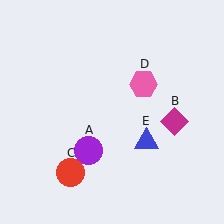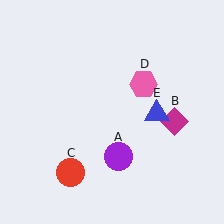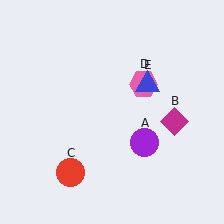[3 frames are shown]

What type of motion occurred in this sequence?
The purple circle (object A), blue triangle (object E) rotated counterclockwise around the center of the scene.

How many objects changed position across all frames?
2 objects changed position: purple circle (object A), blue triangle (object E).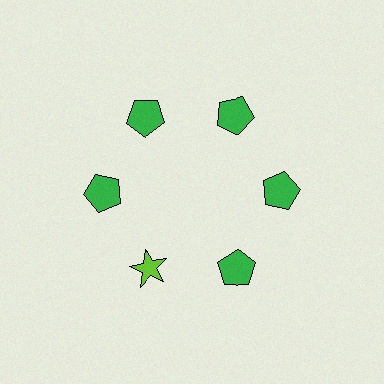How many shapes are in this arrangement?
There are 6 shapes arranged in a ring pattern.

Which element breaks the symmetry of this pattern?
The lime star at roughly the 7 o'clock position breaks the symmetry. All other shapes are green pentagons.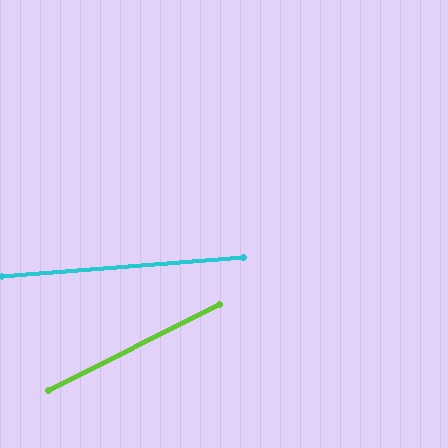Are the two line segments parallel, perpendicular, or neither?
Neither parallel nor perpendicular — they differ by about 23°.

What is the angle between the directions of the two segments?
Approximately 23 degrees.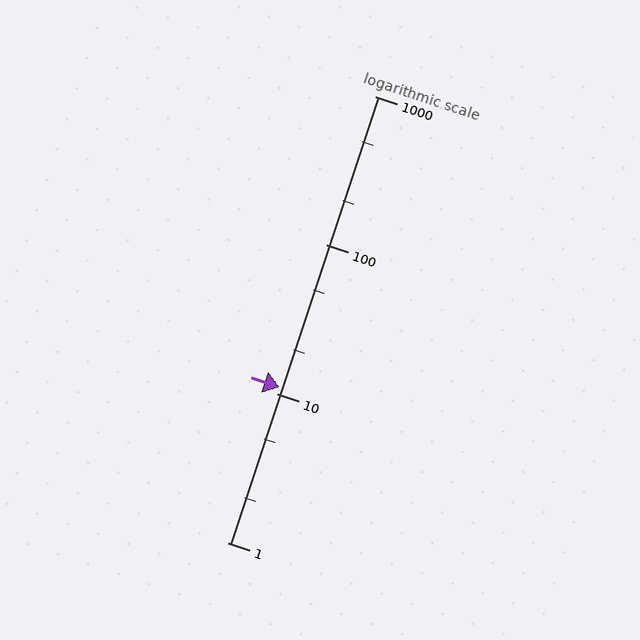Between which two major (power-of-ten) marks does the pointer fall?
The pointer is between 10 and 100.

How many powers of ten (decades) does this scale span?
The scale spans 3 decades, from 1 to 1000.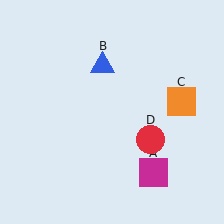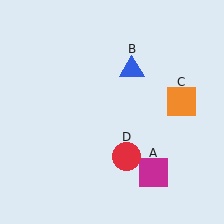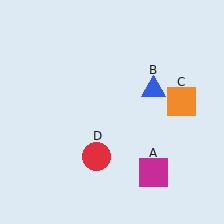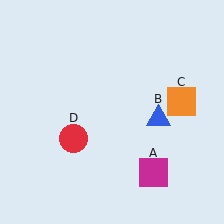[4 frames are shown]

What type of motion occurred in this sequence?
The blue triangle (object B), red circle (object D) rotated clockwise around the center of the scene.